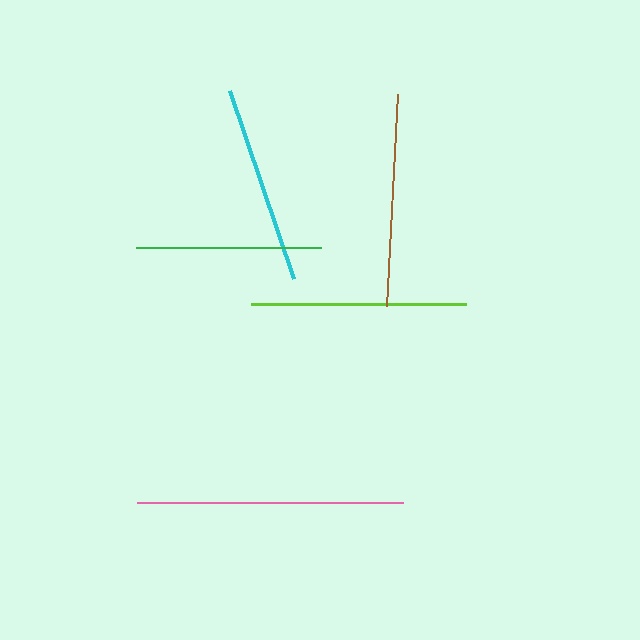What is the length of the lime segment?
The lime segment is approximately 215 pixels long.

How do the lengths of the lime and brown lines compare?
The lime and brown lines are approximately the same length.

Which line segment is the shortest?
The green line is the shortest at approximately 185 pixels.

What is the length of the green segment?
The green segment is approximately 185 pixels long.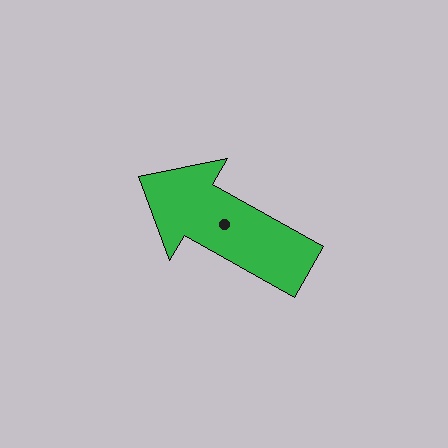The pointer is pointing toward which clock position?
Roughly 10 o'clock.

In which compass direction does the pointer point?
Northwest.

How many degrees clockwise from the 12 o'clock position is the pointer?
Approximately 299 degrees.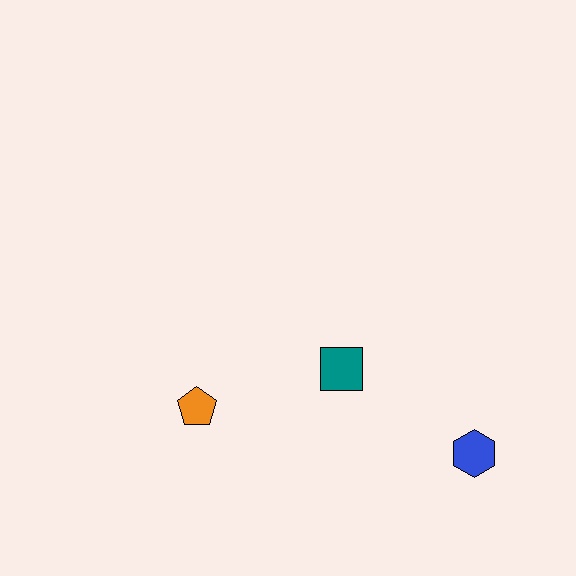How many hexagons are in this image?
There is 1 hexagon.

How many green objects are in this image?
There are no green objects.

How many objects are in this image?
There are 3 objects.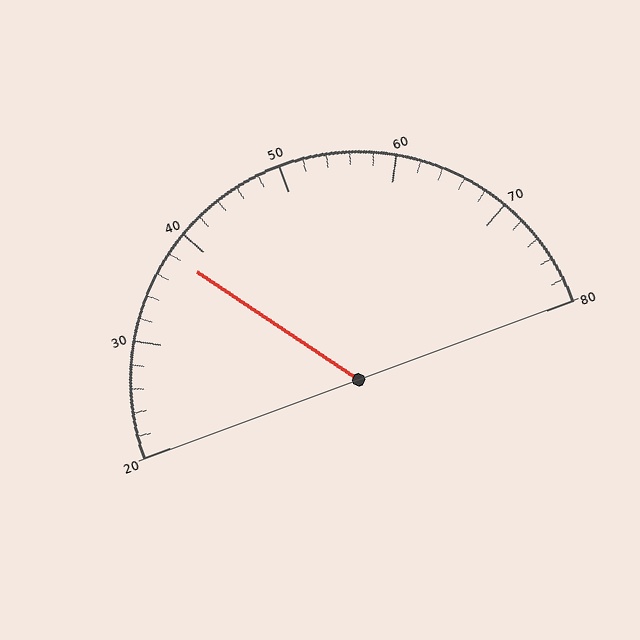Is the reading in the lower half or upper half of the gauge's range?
The reading is in the lower half of the range (20 to 80).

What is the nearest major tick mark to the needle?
The nearest major tick mark is 40.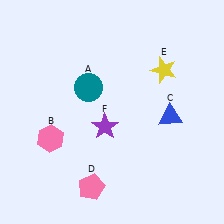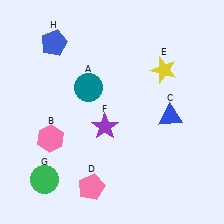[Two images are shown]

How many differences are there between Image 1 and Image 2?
There are 2 differences between the two images.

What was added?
A green circle (G), a blue pentagon (H) were added in Image 2.